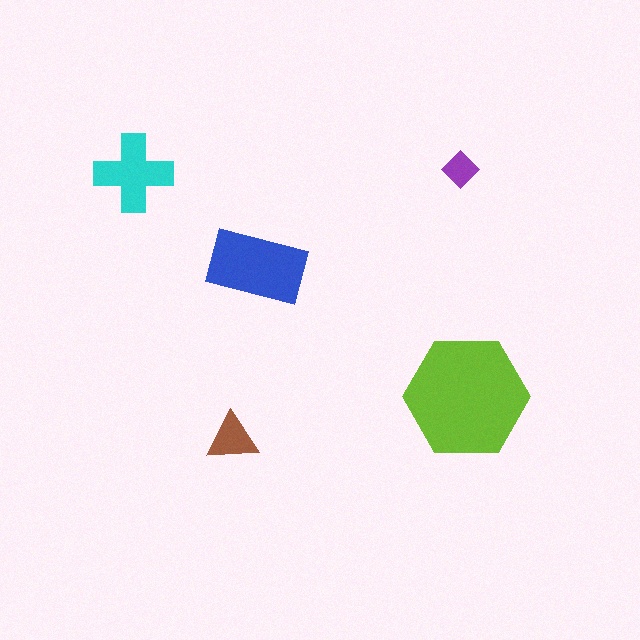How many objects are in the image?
There are 5 objects in the image.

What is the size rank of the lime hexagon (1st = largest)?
1st.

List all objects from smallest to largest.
The purple diamond, the brown triangle, the cyan cross, the blue rectangle, the lime hexagon.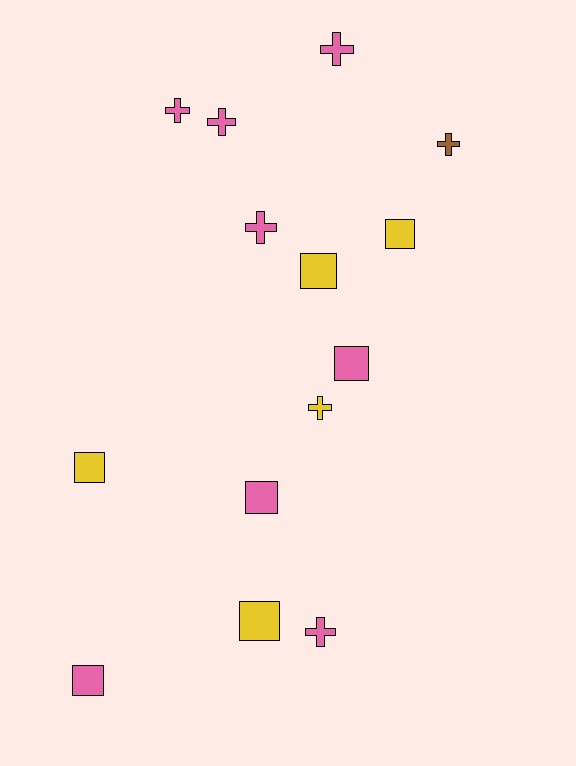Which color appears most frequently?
Pink, with 8 objects.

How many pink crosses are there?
There are 5 pink crosses.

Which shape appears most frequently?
Cross, with 7 objects.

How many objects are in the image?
There are 14 objects.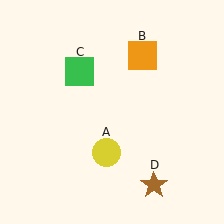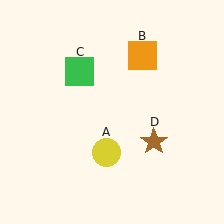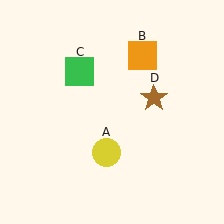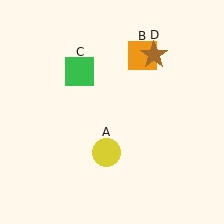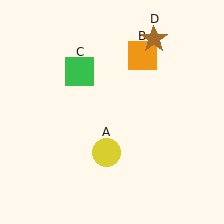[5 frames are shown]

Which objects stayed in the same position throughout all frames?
Yellow circle (object A) and orange square (object B) and green square (object C) remained stationary.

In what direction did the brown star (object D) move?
The brown star (object D) moved up.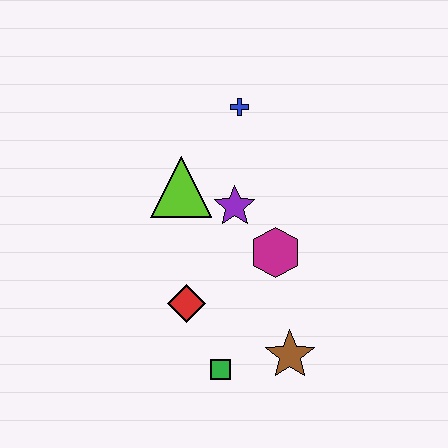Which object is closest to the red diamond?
The green square is closest to the red diamond.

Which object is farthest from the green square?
The blue cross is farthest from the green square.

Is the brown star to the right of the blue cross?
Yes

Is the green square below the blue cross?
Yes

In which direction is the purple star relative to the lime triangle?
The purple star is to the right of the lime triangle.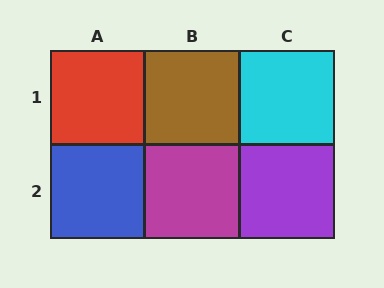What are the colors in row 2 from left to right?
Blue, magenta, purple.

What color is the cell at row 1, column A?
Red.